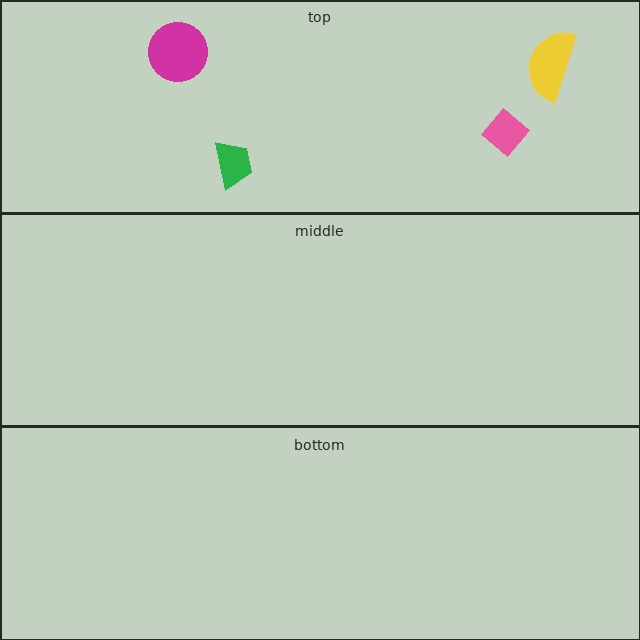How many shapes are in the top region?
4.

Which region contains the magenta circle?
The top region.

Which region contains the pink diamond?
The top region.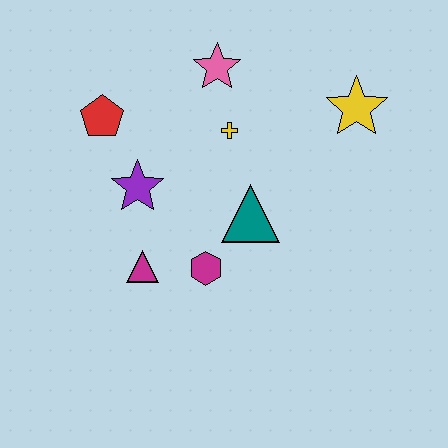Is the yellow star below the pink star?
Yes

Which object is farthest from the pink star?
The magenta triangle is farthest from the pink star.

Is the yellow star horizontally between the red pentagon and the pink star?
No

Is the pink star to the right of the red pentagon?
Yes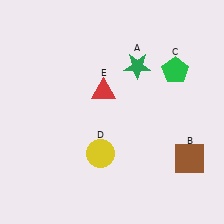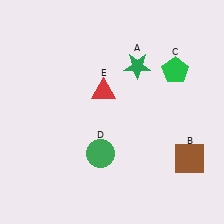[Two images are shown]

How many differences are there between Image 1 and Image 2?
There is 1 difference between the two images.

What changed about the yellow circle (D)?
In Image 1, D is yellow. In Image 2, it changed to green.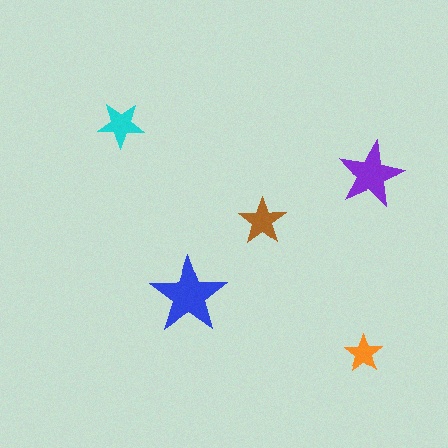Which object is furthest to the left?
The cyan star is leftmost.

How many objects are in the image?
There are 5 objects in the image.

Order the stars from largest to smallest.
the blue one, the purple one, the brown one, the cyan one, the orange one.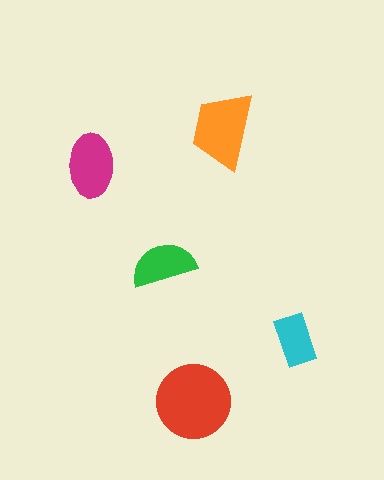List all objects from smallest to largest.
The cyan rectangle, the green semicircle, the magenta ellipse, the orange trapezoid, the red circle.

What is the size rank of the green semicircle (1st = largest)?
4th.